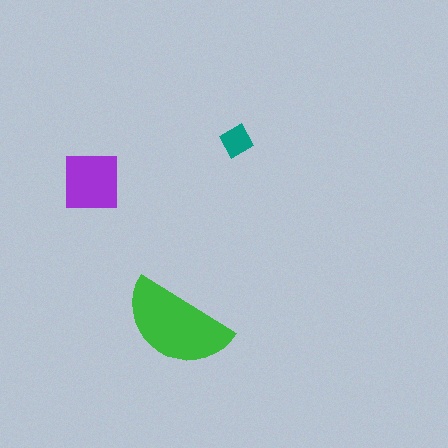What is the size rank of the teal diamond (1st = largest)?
3rd.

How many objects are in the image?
There are 3 objects in the image.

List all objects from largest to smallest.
The green semicircle, the purple square, the teal diamond.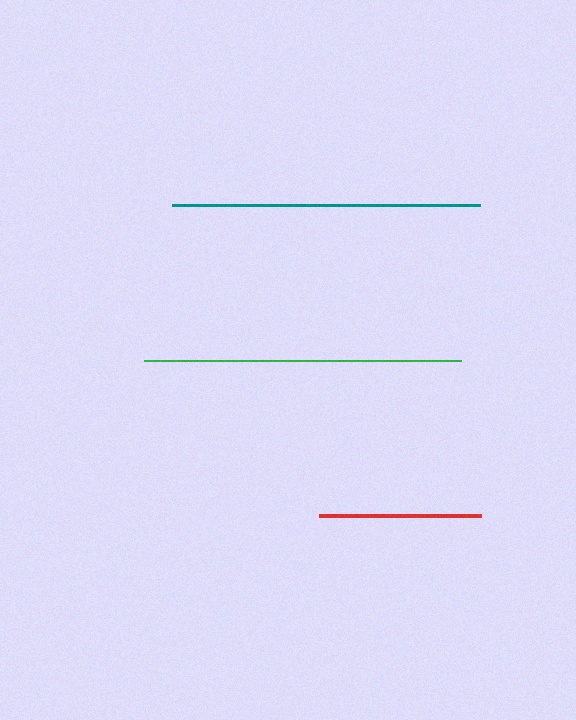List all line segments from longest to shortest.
From longest to shortest: green, teal, red.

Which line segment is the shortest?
The red line is the shortest at approximately 161 pixels.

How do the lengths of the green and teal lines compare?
The green and teal lines are approximately the same length.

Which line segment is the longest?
The green line is the longest at approximately 316 pixels.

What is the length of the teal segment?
The teal segment is approximately 308 pixels long.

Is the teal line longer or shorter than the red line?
The teal line is longer than the red line.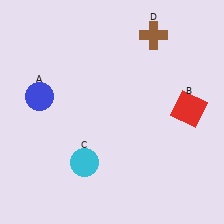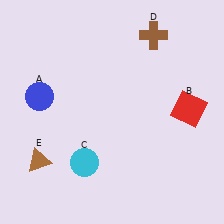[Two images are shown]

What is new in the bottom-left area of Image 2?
A brown triangle (E) was added in the bottom-left area of Image 2.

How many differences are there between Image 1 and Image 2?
There is 1 difference between the two images.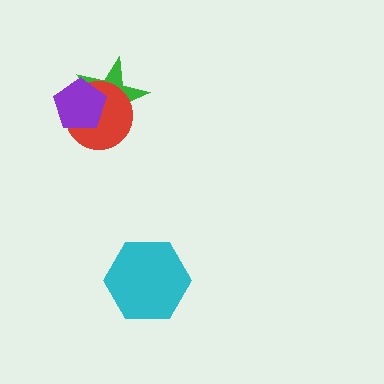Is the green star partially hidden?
Yes, it is partially covered by another shape.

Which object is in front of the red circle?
The purple pentagon is in front of the red circle.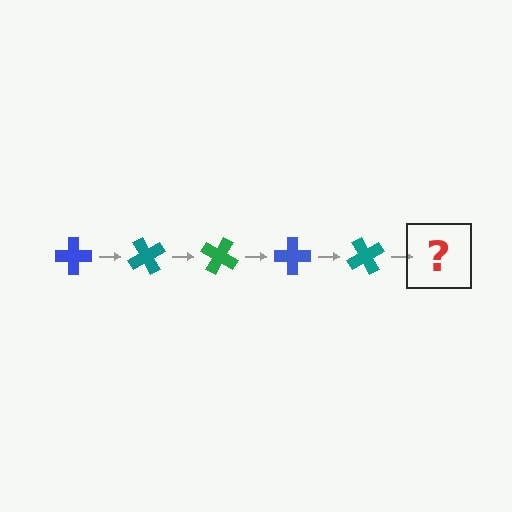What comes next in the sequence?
The next element should be a green cross, rotated 300 degrees from the start.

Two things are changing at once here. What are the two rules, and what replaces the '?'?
The two rules are that it rotates 60 degrees each step and the color cycles through blue, teal, and green. The '?' should be a green cross, rotated 300 degrees from the start.